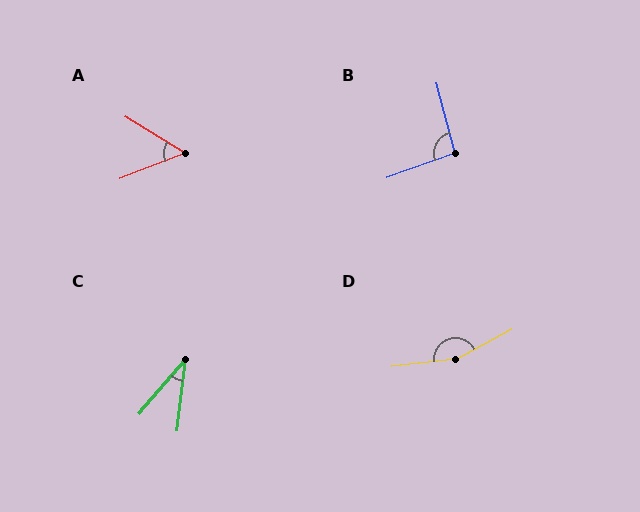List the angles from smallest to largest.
C (34°), A (53°), B (95°), D (158°).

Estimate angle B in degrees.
Approximately 95 degrees.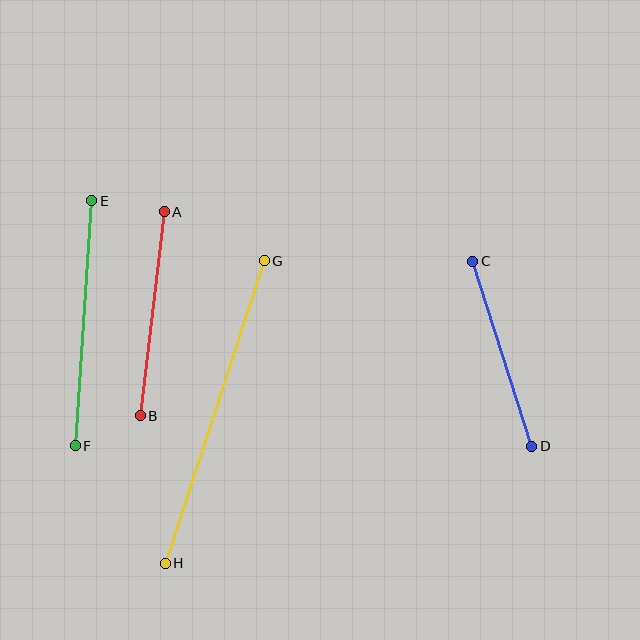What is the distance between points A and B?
The distance is approximately 206 pixels.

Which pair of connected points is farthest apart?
Points G and H are farthest apart.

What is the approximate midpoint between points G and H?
The midpoint is at approximately (215, 412) pixels.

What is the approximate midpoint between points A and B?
The midpoint is at approximately (152, 314) pixels.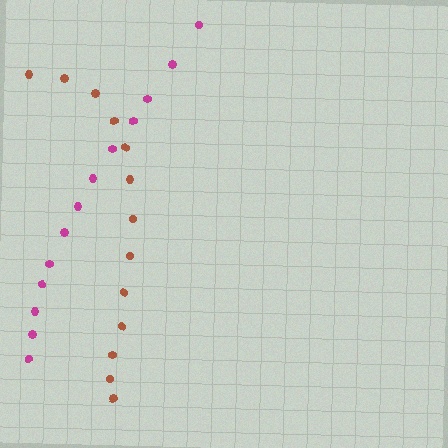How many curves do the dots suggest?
There are 2 distinct paths.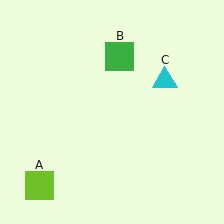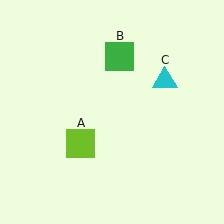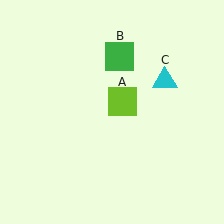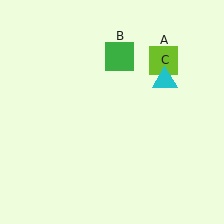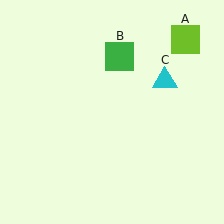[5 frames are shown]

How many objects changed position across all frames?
1 object changed position: lime square (object A).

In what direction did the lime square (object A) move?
The lime square (object A) moved up and to the right.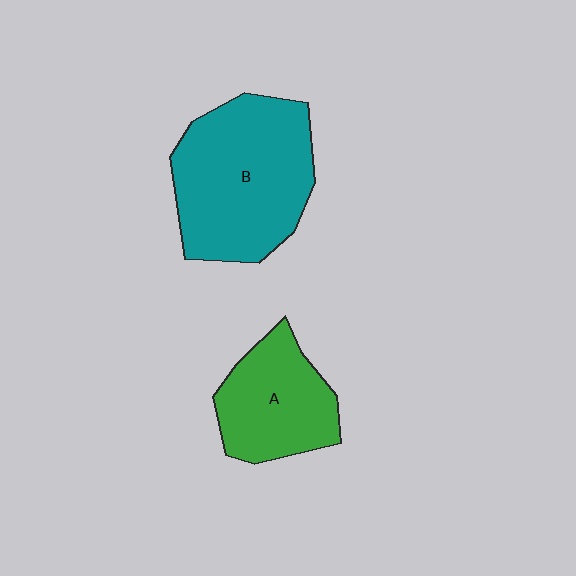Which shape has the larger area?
Shape B (teal).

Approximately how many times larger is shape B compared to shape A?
Approximately 1.6 times.